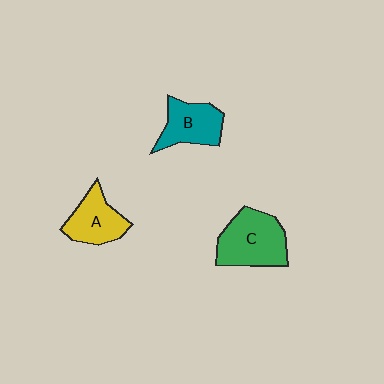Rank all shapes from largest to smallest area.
From largest to smallest: C (green), B (teal), A (yellow).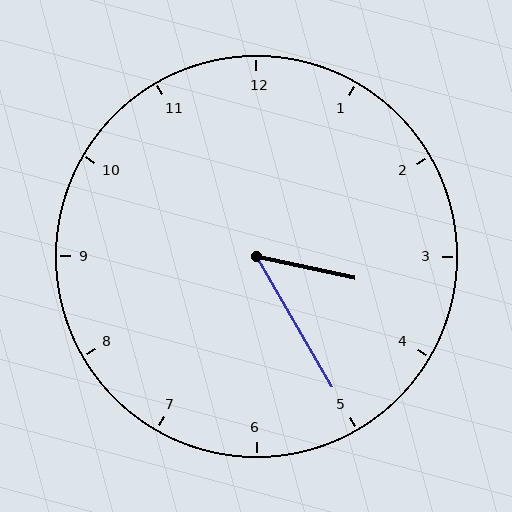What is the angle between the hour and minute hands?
Approximately 48 degrees.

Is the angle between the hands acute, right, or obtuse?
It is acute.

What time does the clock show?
3:25.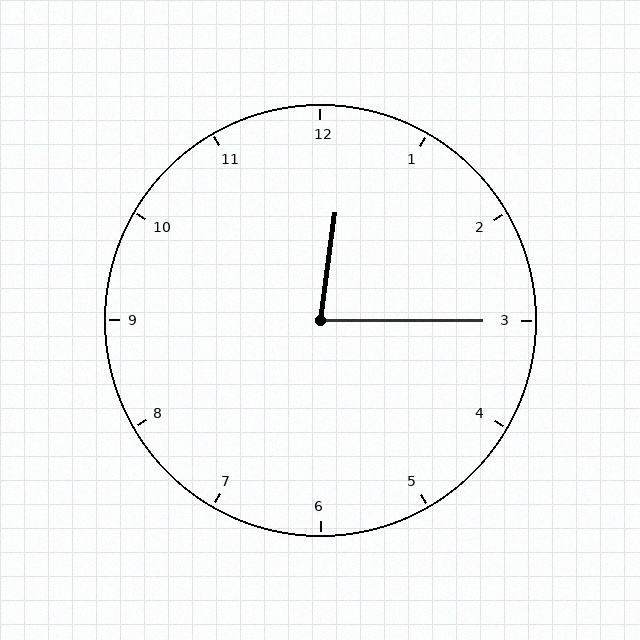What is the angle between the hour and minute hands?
Approximately 82 degrees.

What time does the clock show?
12:15.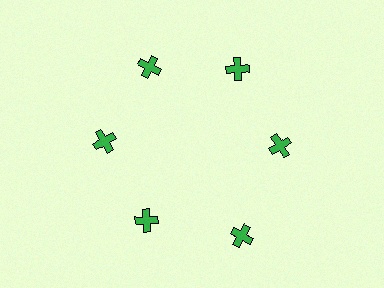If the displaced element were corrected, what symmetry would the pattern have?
It would have 6-fold rotational symmetry — the pattern would map onto itself every 60 degrees.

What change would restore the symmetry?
The symmetry would be restored by moving it inward, back onto the ring so that all 6 crosses sit at equal angles and equal distance from the center.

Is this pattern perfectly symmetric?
No. The 6 green crosses are arranged in a ring, but one element near the 5 o'clock position is pushed outward from the center, breaking the 6-fold rotational symmetry.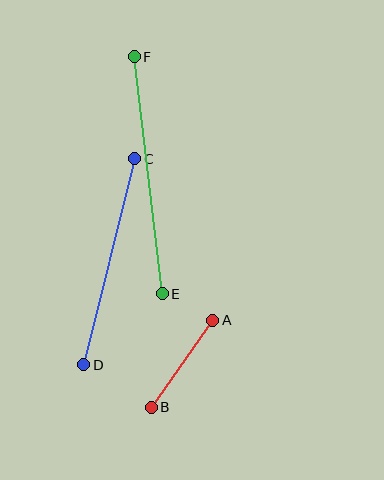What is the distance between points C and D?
The distance is approximately 212 pixels.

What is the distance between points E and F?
The distance is approximately 239 pixels.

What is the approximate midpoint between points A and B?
The midpoint is at approximately (182, 364) pixels.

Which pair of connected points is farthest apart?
Points E and F are farthest apart.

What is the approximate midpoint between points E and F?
The midpoint is at approximately (148, 175) pixels.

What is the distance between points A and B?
The distance is approximately 107 pixels.